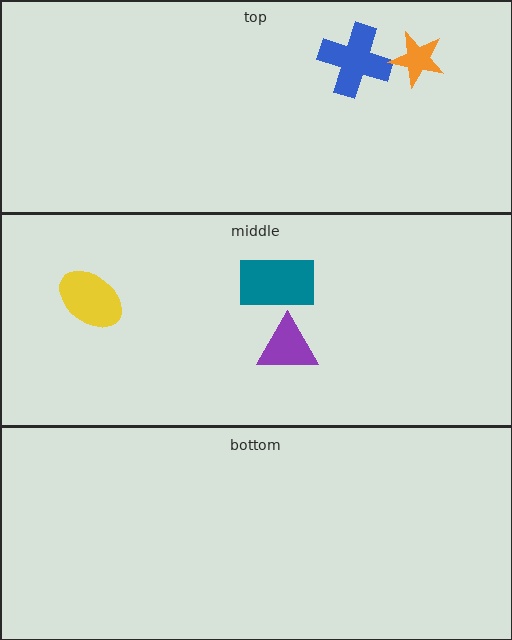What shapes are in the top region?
The blue cross, the orange star.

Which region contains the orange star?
The top region.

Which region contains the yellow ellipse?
The middle region.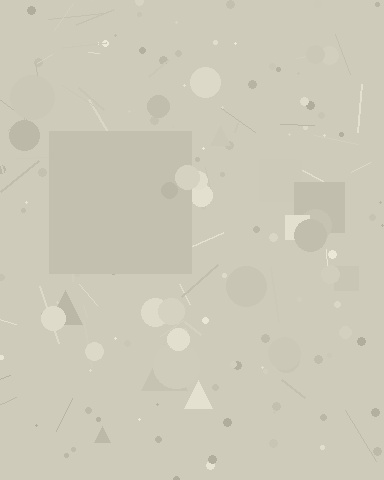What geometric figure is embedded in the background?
A square is embedded in the background.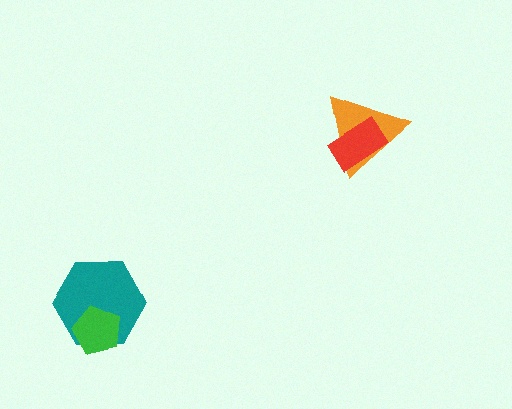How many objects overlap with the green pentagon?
1 object overlaps with the green pentagon.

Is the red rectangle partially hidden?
No, no other shape covers it.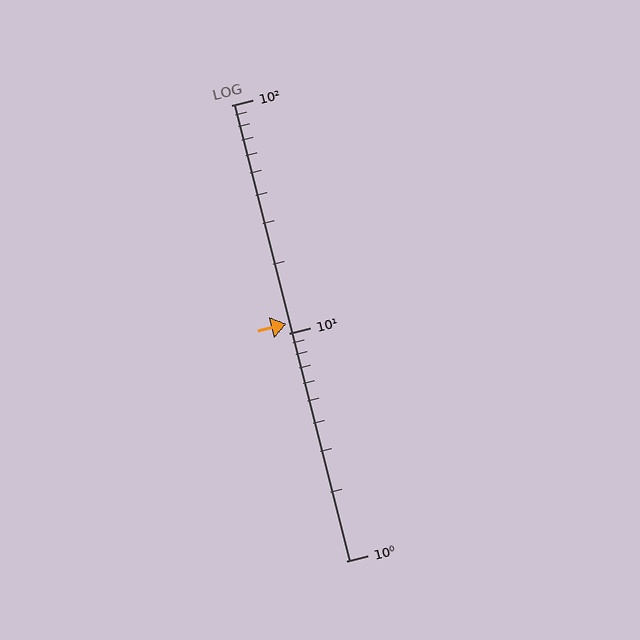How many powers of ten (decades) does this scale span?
The scale spans 2 decades, from 1 to 100.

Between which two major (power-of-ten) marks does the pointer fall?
The pointer is between 10 and 100.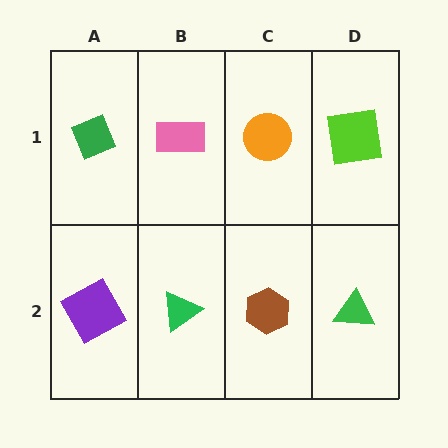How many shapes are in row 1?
4 shapes.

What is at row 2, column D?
A green triangle.